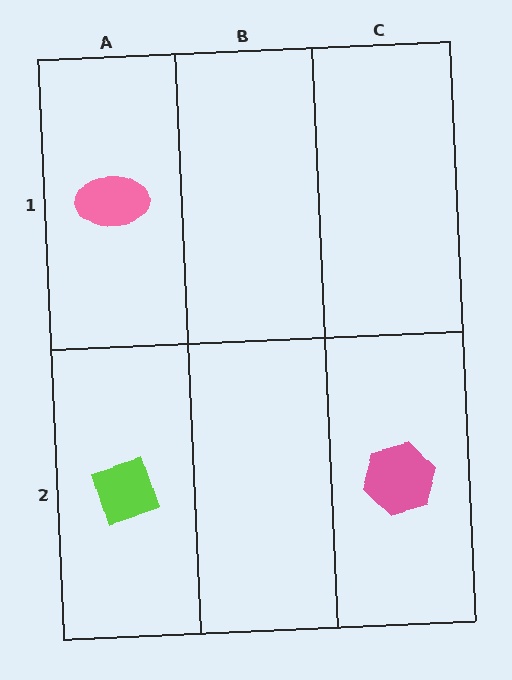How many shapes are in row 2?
2 shapes.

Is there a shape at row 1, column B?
No, that cell is empty.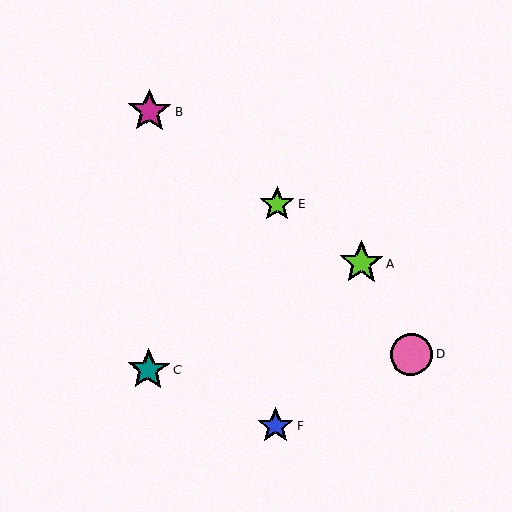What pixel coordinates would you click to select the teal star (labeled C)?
Click at (148, 369) to select the teal star C.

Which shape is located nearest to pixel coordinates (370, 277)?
The lime star (labeled A) at (361, 263) is nearest to that location.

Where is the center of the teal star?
The center of the teal star is at (148, 369).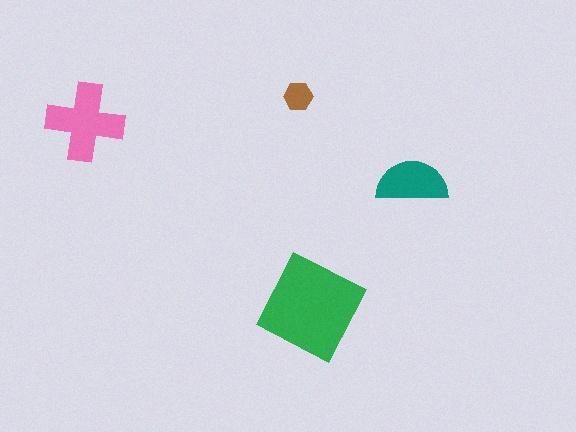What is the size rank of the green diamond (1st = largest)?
1st.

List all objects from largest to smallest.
The green diamond, the pink cross, the teal semicircle, the brown hexagon.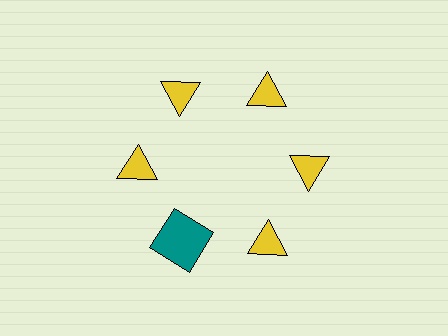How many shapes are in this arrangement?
There are 6 shapes arranged in a ring pattern.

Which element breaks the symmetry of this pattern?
The teal square at roughly the 7 o'clock position breaks the symmetry. All other shapes are yellow triangles.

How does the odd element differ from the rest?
It differs in both color (teal instead of yellow) and shape (square instead of triangle).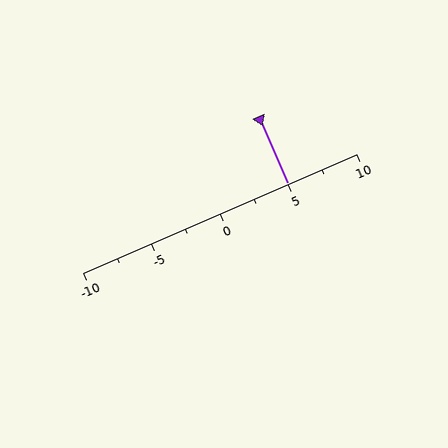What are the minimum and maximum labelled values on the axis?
The axis runs from -10 to 10.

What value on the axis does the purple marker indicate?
The marker indicates approximately 5.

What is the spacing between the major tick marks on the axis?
The major ticks are spaced 5 apart.